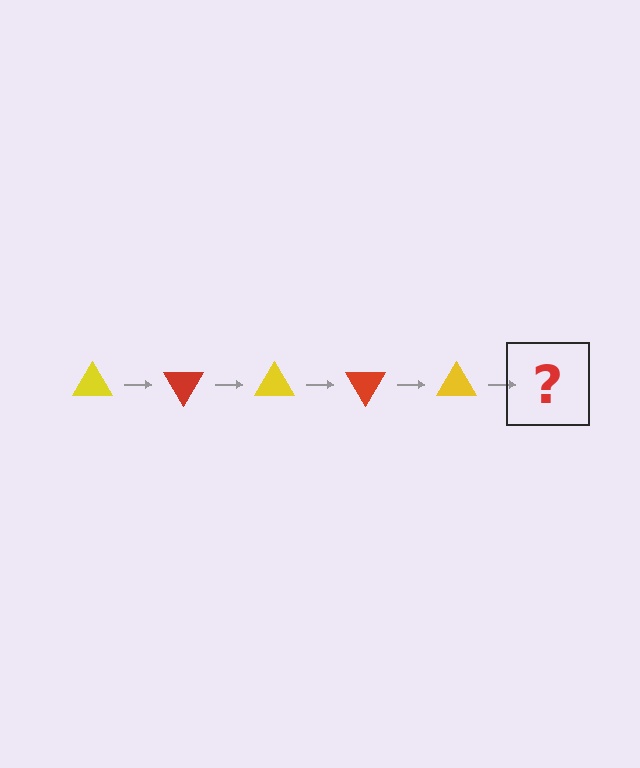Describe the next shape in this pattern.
It should be a red triangle, rotated 300 degrees from the start.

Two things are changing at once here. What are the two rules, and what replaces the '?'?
The two rules are that it rotates 60 degrees each step and the color cycles through yellow and red. The '?' should be a red triangle, rotated 300 degrees from the start.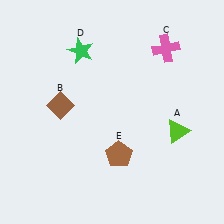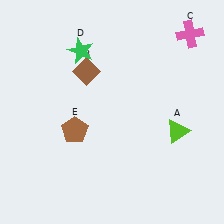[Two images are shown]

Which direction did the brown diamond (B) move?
The brown diamond (B) moved up.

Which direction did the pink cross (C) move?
The pink cross (C) moved right.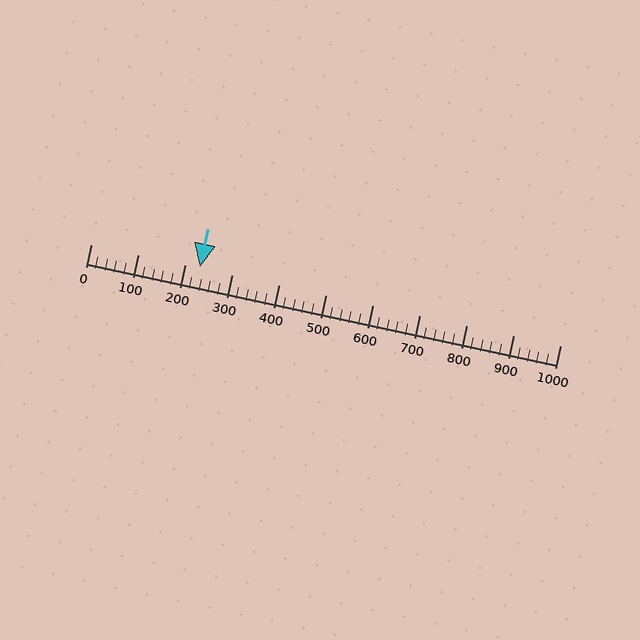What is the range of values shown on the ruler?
The ruler shows values from 0 to 1000.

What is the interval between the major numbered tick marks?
The major tick marks are spaced 100 units apart.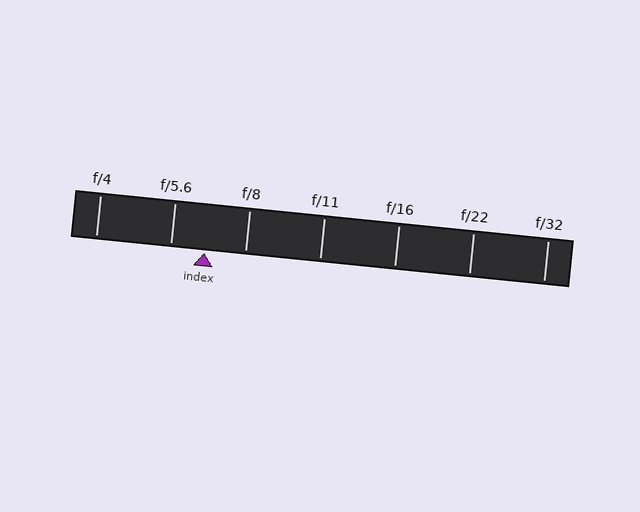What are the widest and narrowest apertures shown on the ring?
The widest aperture shown is f/4 and the narrowest is f/32.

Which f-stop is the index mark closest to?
The index mark is closest to f/5.6.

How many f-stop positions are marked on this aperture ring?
There are 7 f-stop positions marked.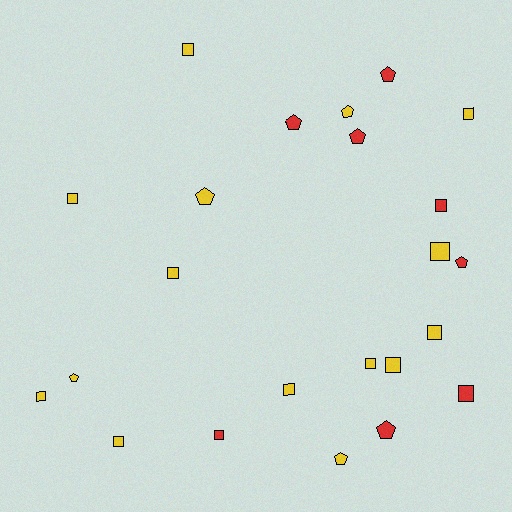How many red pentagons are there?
There are 5 red pentagons.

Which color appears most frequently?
Yellow, with 15 objects.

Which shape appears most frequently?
Square, with 14 objects.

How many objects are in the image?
There are 23 objects.